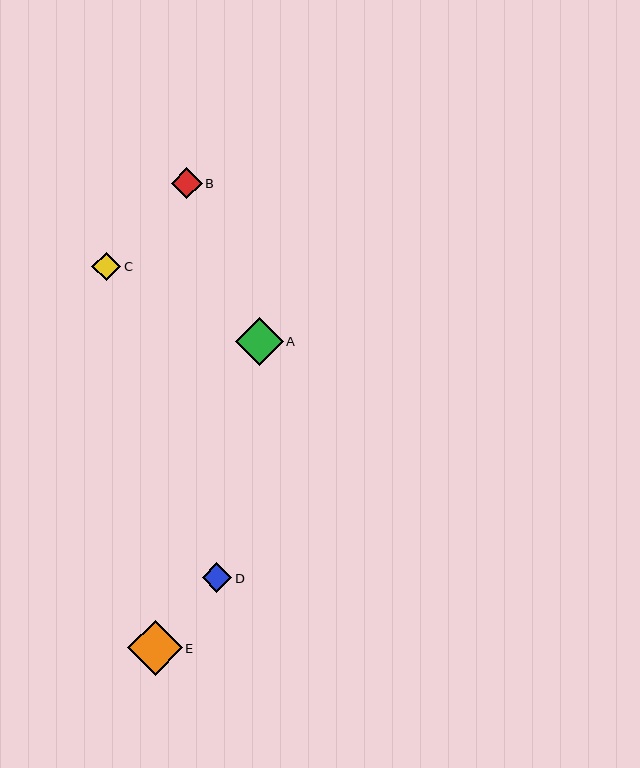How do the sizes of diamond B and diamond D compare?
Diamond B and diamond D are approximately the same size.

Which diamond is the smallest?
Diamond C is the smallest with a size of approximately 29 pixels.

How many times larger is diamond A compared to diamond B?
Diamond A is approximately 1.5 times the size of diamond B.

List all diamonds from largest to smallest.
From largest to smallest: E, A, B, D, C.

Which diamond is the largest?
Diamond E is the largest with a size of approximately 54 pixels.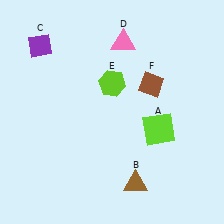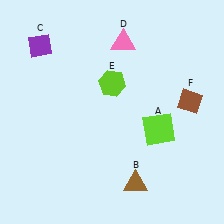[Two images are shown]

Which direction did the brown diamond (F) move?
The brown diamond (F) moved right.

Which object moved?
The brown diamond (F) moved right.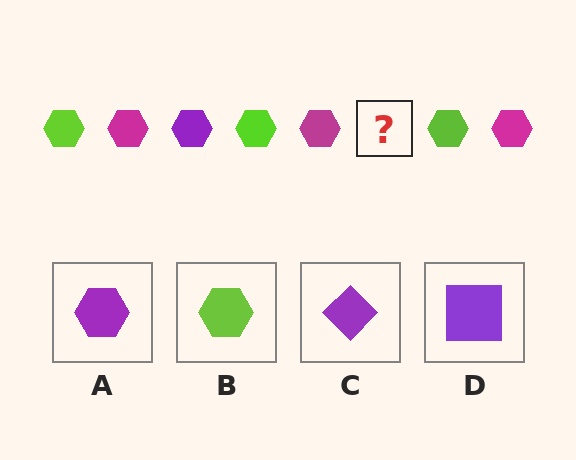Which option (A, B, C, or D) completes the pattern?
A.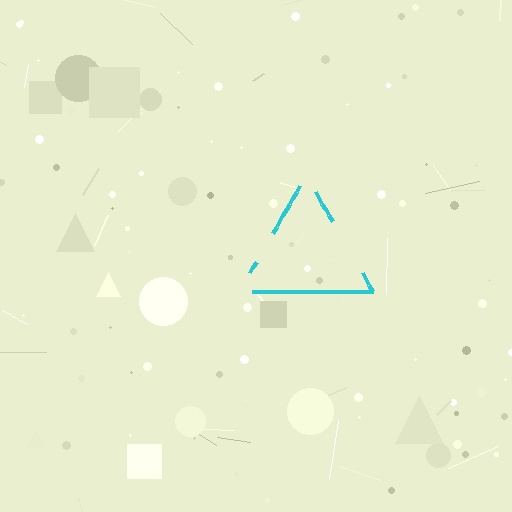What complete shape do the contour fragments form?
The contour fragments form a triangle.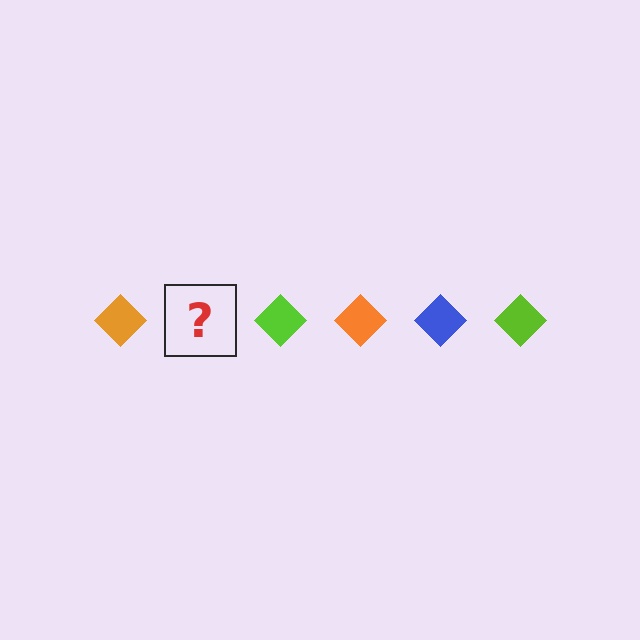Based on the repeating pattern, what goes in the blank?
The blank should be a blue diamond.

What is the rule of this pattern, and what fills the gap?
The rule is that the pattern cycles through orange, blue, lime diamonds. The gap should be filled with a blue diamond.